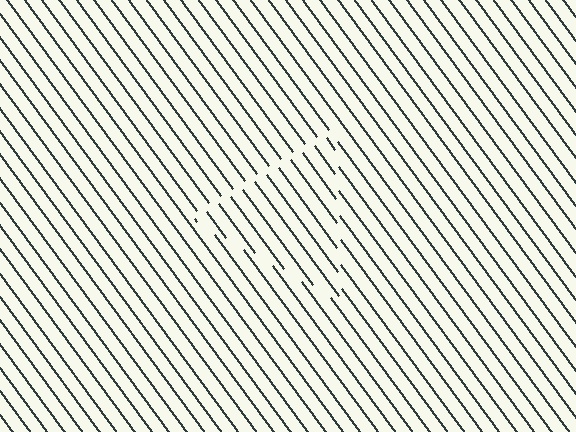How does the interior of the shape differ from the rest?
The interior of the shape contains the same grating, shifted by half a period — the contour is defined by the phase discontinuity where line-ends from the inner and outer gratings abut.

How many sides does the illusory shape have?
3 sides — the line-ends trace a triangle.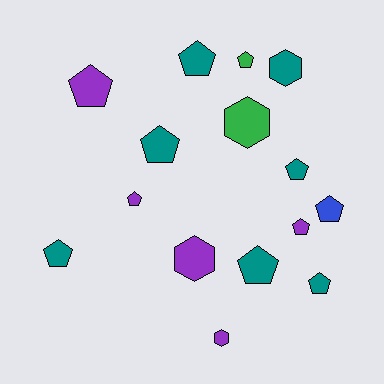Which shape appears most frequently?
Pentagon, with 11 objects.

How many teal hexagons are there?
There is 1 teal hexagon.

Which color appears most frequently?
Teal, with 7 objects.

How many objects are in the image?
There are 15 objects.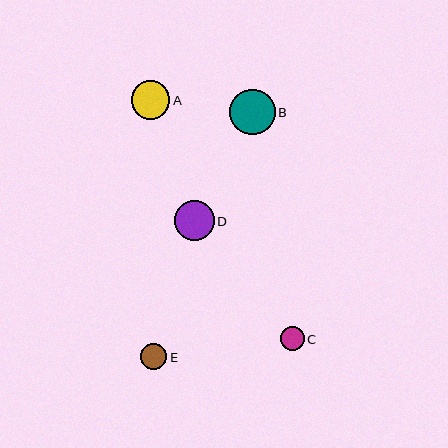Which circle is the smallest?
Circle C is the smallest with a size of approximately 23 pixels.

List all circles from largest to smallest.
From largest to smallest: B, D, A, E, C.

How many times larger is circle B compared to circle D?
Circle B is approximately 1.2 times the size of circle D.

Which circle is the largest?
Circle B is the largest with a size of approximately 45 pixels.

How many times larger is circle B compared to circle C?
Circle B is approximately 1.9 times the size of circle C.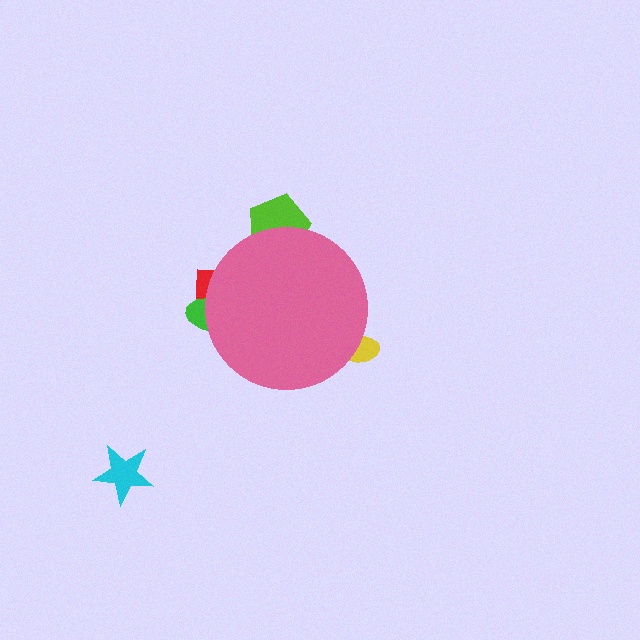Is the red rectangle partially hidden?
Yes, the red rectangle is partially hidden behind the pink circle.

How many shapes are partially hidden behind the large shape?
4 shapes are partially hidden.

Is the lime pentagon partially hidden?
Yes, the lime pentagon is partially hidden behind the pink circle.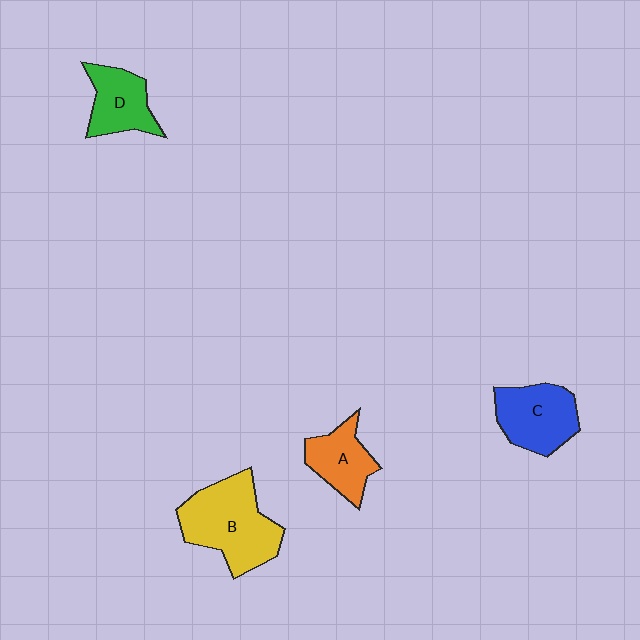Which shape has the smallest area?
Shape A (orange).